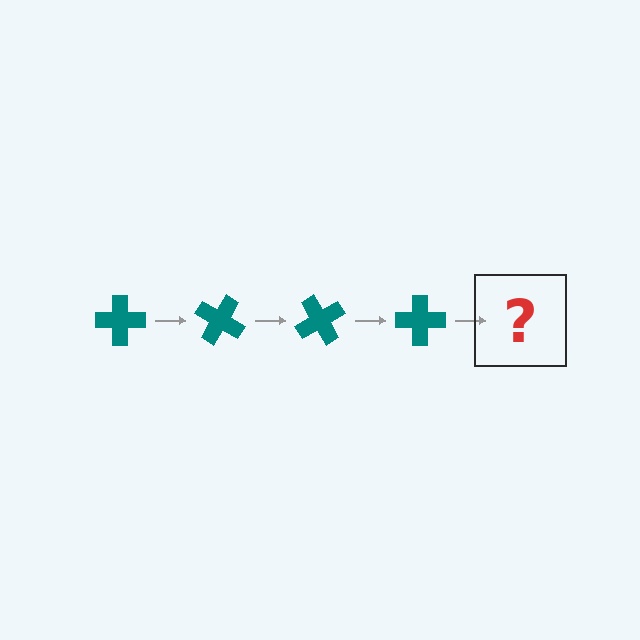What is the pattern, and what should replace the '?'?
The pattern is that the cross rotates 30 degrees each step. The '?' should be a teal cross rotated 120 degrees.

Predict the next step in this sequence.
The next step is a teal cross rotated 120 degrees.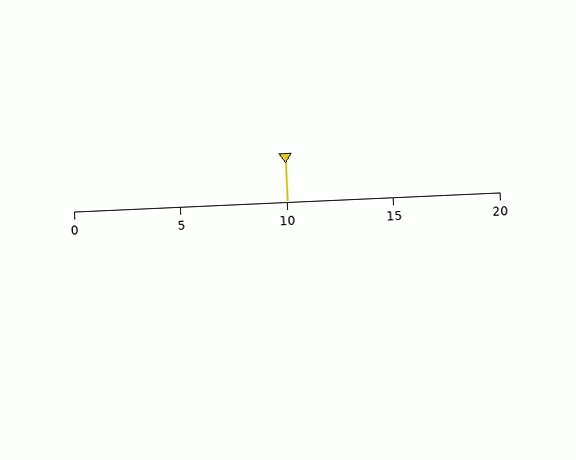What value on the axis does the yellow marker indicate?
The marker indicates approximately 10.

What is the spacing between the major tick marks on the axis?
The major ticks are spaced 5 apart.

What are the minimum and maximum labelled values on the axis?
The axis runs from 0 to 20.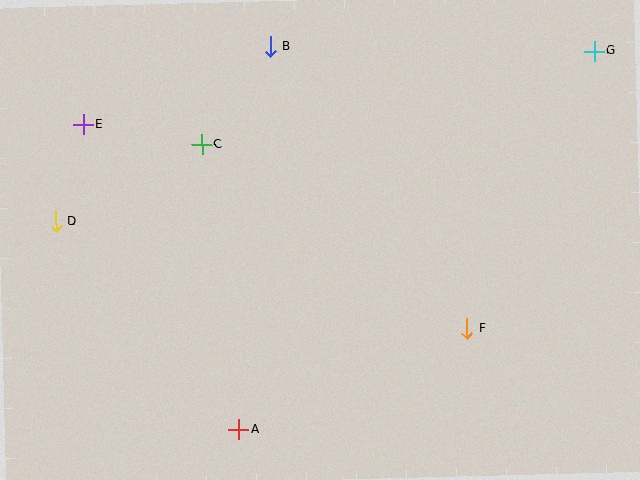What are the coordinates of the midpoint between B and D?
The midpoint between B and D is at (163, 134).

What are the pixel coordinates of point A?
Point A is at (239, 429).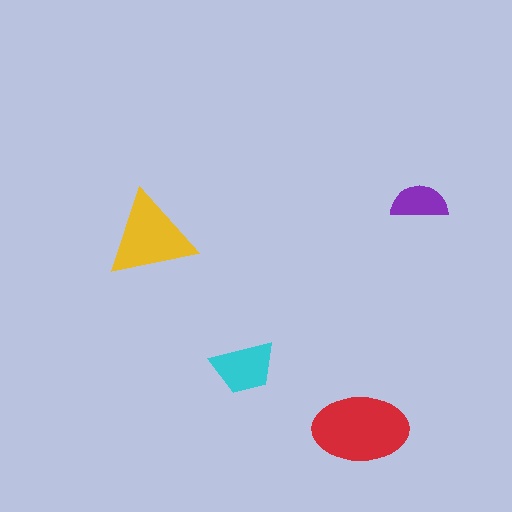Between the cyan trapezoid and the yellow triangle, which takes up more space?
The yellow triangle.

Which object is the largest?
The red ellipse.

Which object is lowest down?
The red ellipse is bottommost.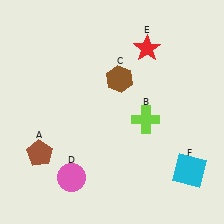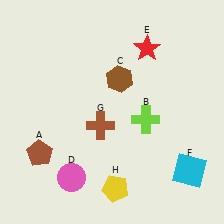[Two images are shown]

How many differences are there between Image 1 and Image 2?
There are 2 differences between the two images.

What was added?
A brown cross (G), a yellow pentagon (H) were added in Image 2.